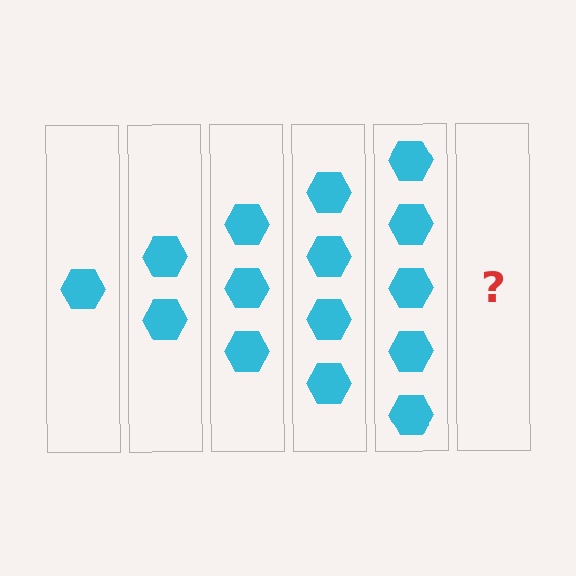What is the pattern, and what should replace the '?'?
The pattern is that each step adds one more hexagon. The '?' should be 6 hexagons.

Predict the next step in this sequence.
The next step is 6 hexagons.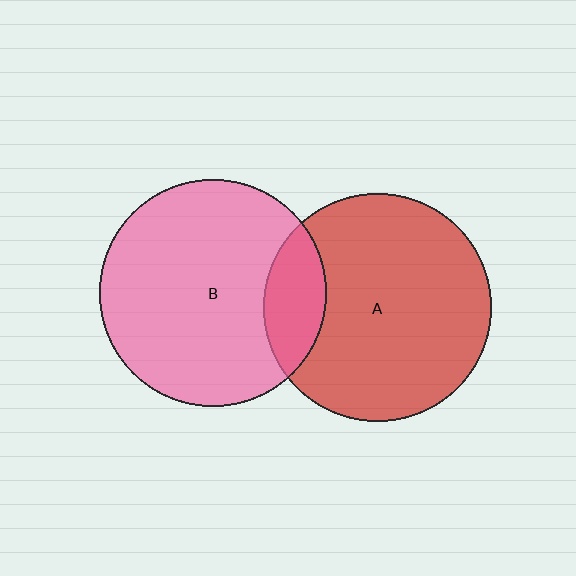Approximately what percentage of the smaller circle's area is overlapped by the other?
Approximately 15%.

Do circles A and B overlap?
Yes.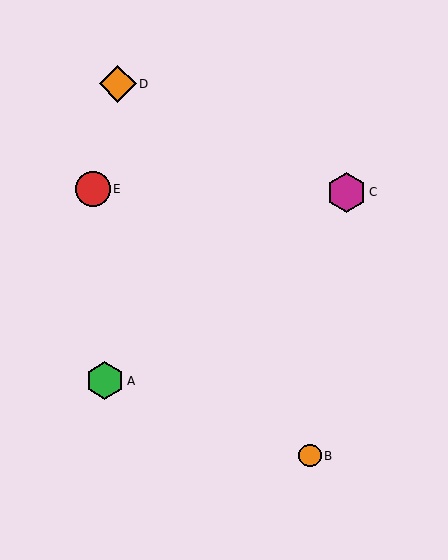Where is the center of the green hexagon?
The center of the green hexagon is at (105, 381).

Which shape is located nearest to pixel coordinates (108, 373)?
The green hexagon (labeled A) at (105, 381) is nearest to that location.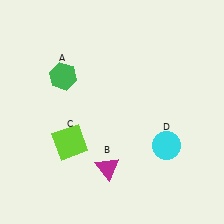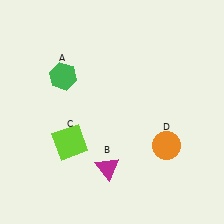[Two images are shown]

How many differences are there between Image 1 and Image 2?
There is 1 difference between the two images.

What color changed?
The circle (D) changed from cyan in Image 1 to orange in Image 2.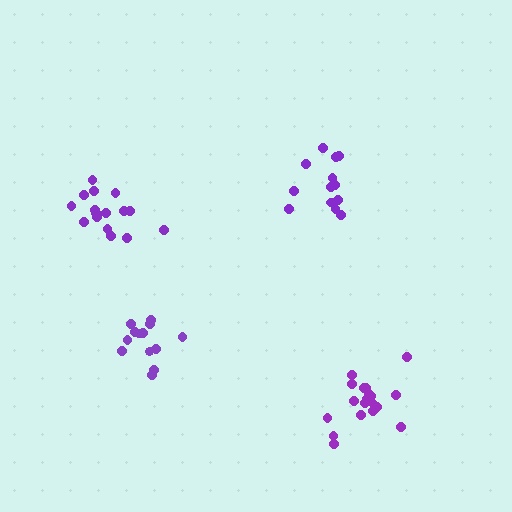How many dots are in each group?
Group 1: 13 dots, Group 2: 13 dots, Group 3: 16 dots, Group 4: 19 dots (61 total).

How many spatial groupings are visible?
There are 4 spatial groupings.